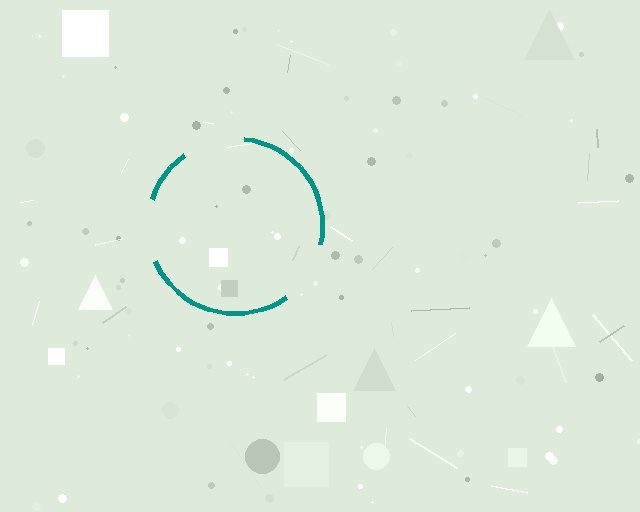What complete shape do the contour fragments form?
The contour fragments form a circle.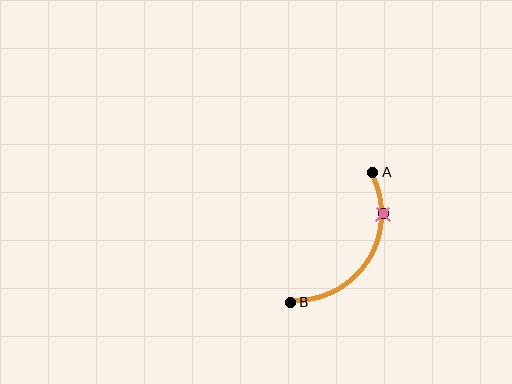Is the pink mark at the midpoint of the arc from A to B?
No. The pink mark lies on the arc but is closer to endpoint A. The arc midpoint would be at the point on the curve equidistant along the arc from both A and B.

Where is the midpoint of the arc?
The arc midpoint is the point on the curve farthest from the straight line joining A and B. It sits to the right of that line.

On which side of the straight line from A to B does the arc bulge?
The arc bulges to the right of the straight line connecting A and B.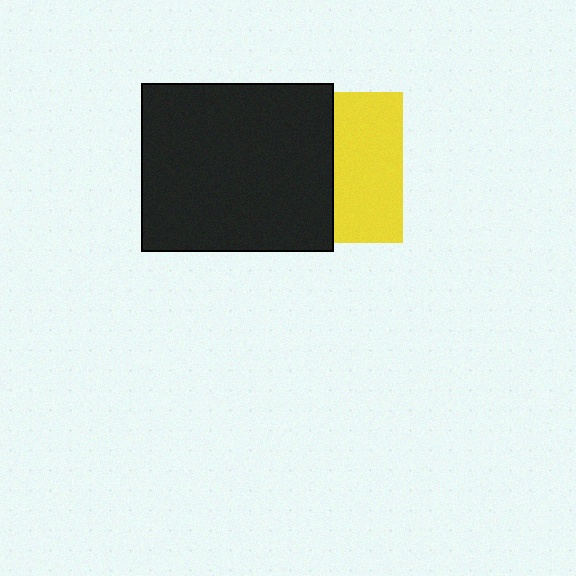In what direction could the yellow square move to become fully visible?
The yellow square could move right. That would shift it out from behind the black rectangle entirely.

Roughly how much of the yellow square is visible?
About half of it is visible (roughly 46%).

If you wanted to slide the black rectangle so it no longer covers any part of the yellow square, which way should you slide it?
Slide it left — that is the most direct way to separate the two shapes.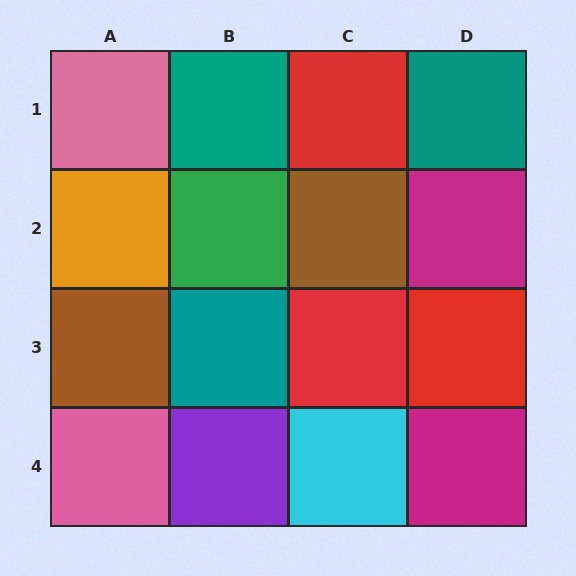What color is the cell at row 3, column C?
Red.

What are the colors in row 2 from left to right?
Orange, green, brown, magenta.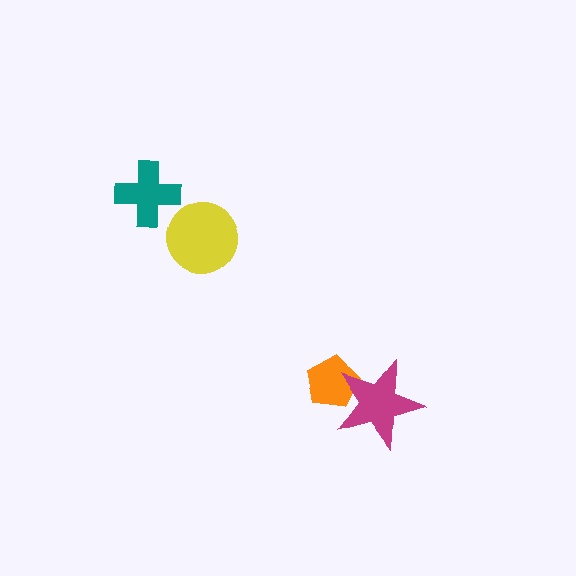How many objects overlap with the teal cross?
0 objects overlap with the teal cross.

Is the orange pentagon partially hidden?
Yes, it is partially covered by another shape.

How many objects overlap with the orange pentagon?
1 object overlaps with the orange pentagon.